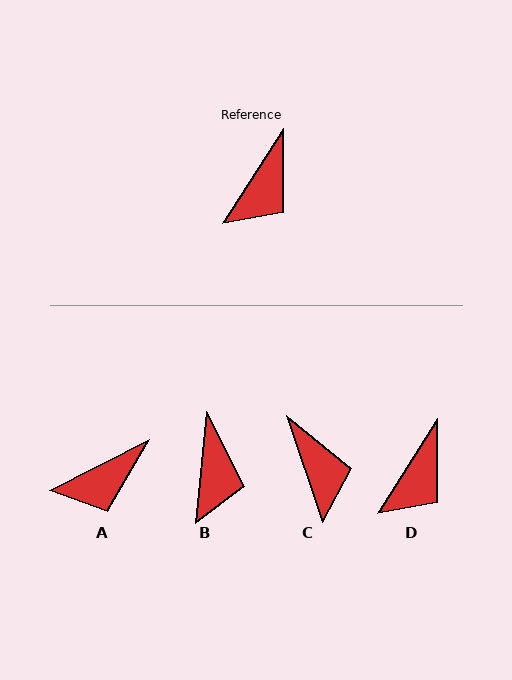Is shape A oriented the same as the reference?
No, it is off by about 30 degrees.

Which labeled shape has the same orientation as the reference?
D.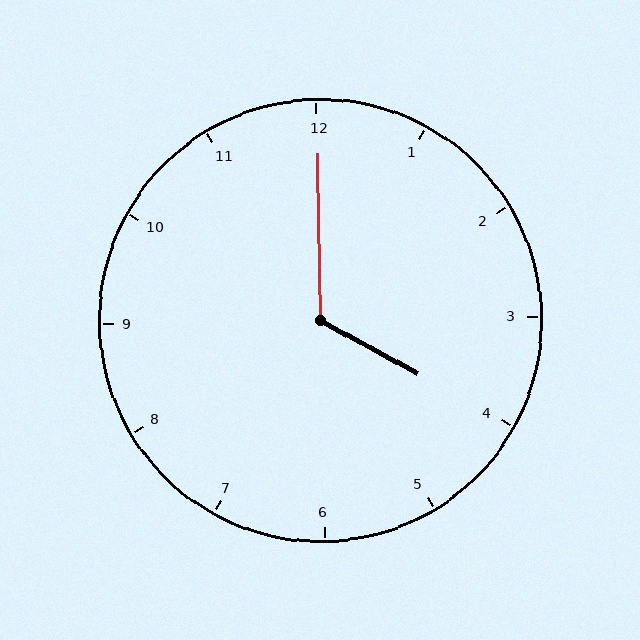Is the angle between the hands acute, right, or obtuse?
It is obtuse.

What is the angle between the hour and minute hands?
Approximately 120 degrees.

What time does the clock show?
4:00.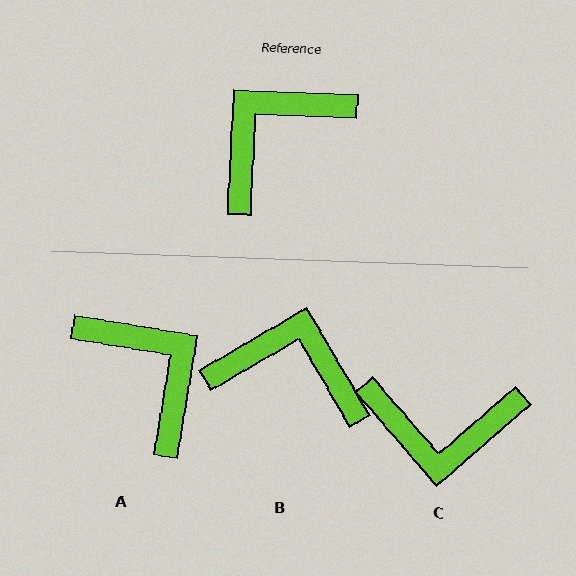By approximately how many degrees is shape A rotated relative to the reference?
Approximately 97 degrees clockwise.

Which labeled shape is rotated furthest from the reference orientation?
C, about 134 degrees away.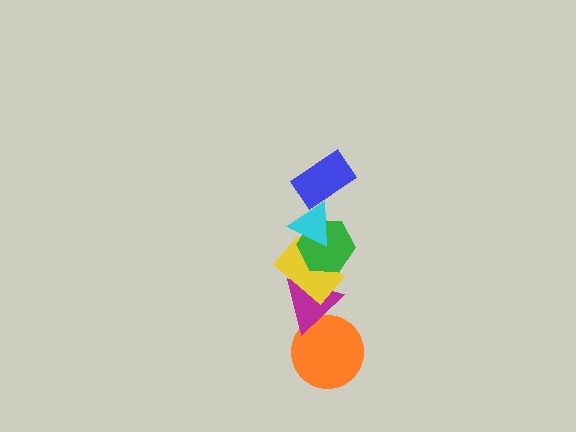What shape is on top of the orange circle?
The magenta triangle is on top of the orange circle.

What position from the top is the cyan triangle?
The cyan triangle is 2nd from the top.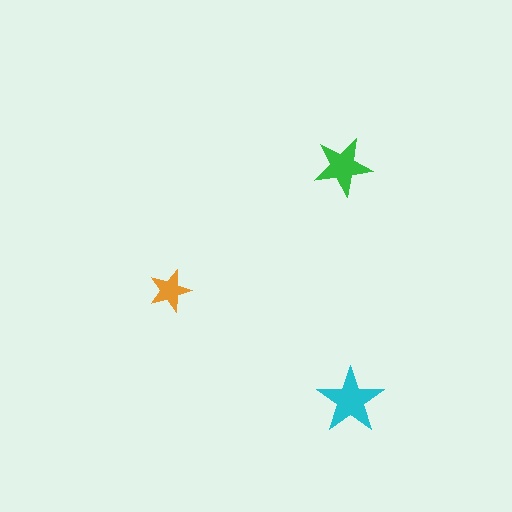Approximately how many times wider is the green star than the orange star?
About 1.5 times wider.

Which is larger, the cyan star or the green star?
The cyan one.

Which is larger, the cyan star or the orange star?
The cyan one.